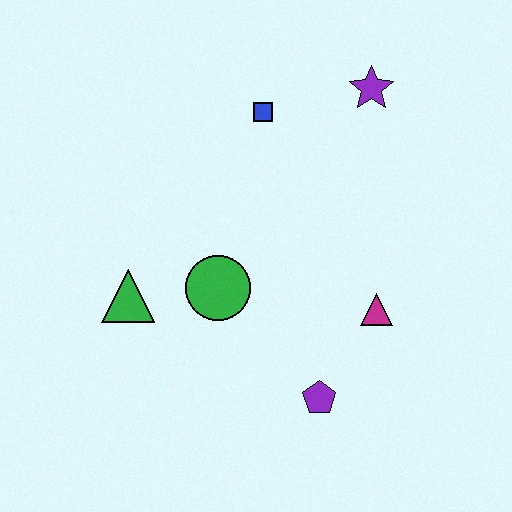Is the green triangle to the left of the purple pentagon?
Yes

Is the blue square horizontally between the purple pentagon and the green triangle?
Yes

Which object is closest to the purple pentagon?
The magenta triangle is closest to the purple pentagon.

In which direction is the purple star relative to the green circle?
The purple star is above the green circle.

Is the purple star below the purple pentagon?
No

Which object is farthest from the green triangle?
The purple star is farthest from the green triangle.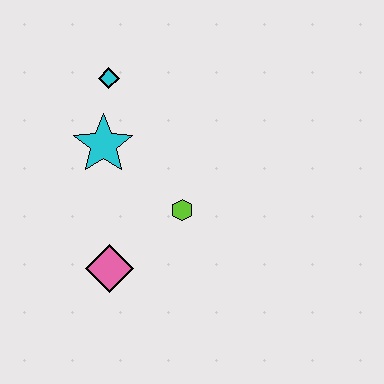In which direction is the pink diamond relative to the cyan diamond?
The pink diamond is below the cyan diamond.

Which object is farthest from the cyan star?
The pink diamond is farthest from the cyan star.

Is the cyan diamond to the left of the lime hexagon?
Yes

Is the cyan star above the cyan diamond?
No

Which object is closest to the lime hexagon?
The pink diamond is closest to the lime hexagon.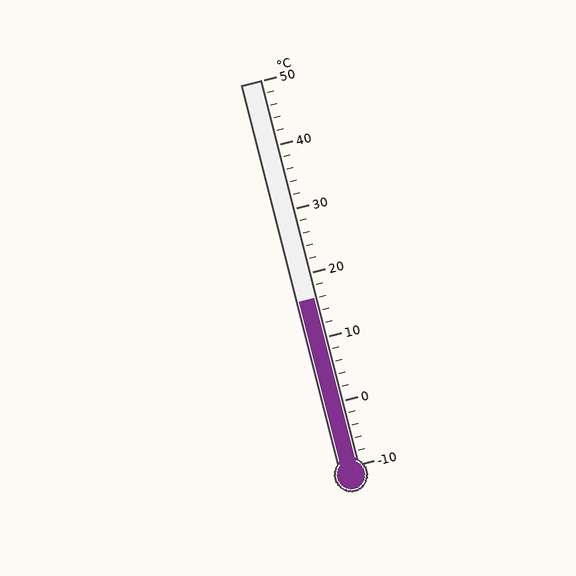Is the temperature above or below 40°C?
The temperature is below 40°C.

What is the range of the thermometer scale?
The thermometer scale ranges from -10°C to 50°C.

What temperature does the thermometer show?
The thermometer shows approximately 16°C.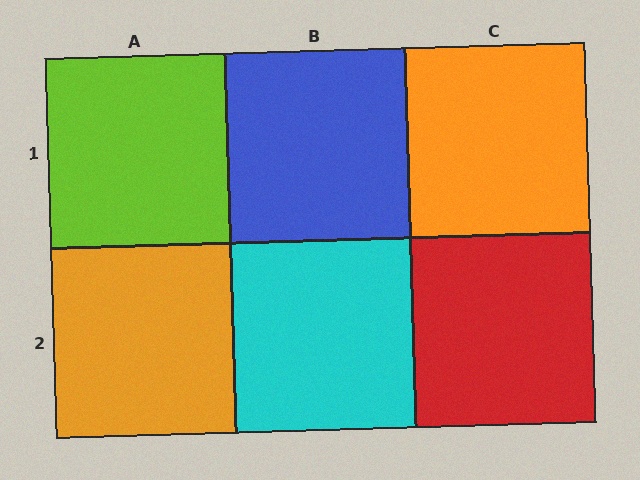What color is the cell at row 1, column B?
Blue.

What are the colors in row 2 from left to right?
Orange, cyan, red.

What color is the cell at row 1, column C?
Orange.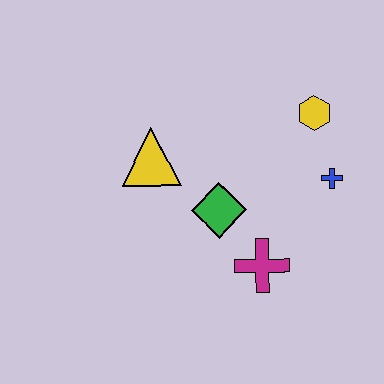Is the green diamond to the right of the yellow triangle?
Yes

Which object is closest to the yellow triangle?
The green diamond is closest to the yellow triangle.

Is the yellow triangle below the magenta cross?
No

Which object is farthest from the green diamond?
The yellow hexagon is farthest from the green diamond.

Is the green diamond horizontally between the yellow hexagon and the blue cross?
No